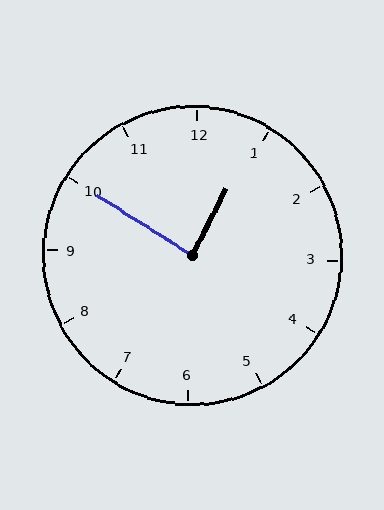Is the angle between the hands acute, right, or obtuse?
It is right.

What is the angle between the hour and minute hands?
Approximately 85 degrees.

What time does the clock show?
12:50.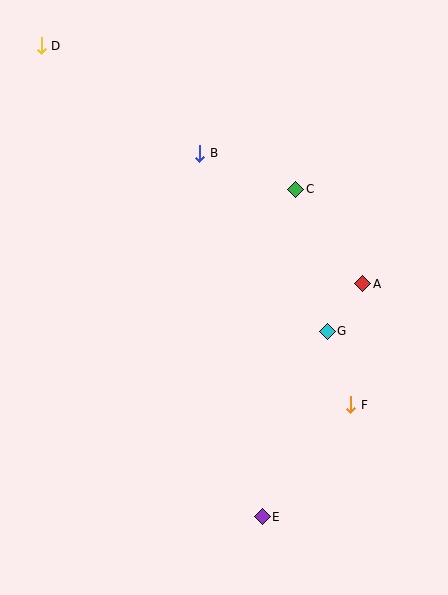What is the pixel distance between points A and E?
The distance between A and E is 254 pixels.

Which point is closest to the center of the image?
Point G at (327, 331) is closest to the center.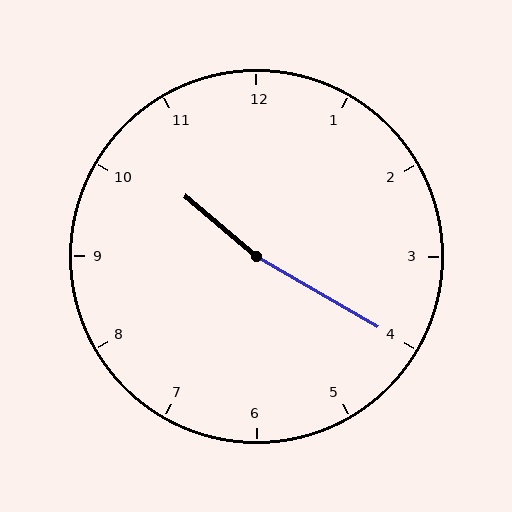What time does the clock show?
10:20.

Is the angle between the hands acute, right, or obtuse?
It is obtuse.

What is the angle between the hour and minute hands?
Approximately 170 degrees.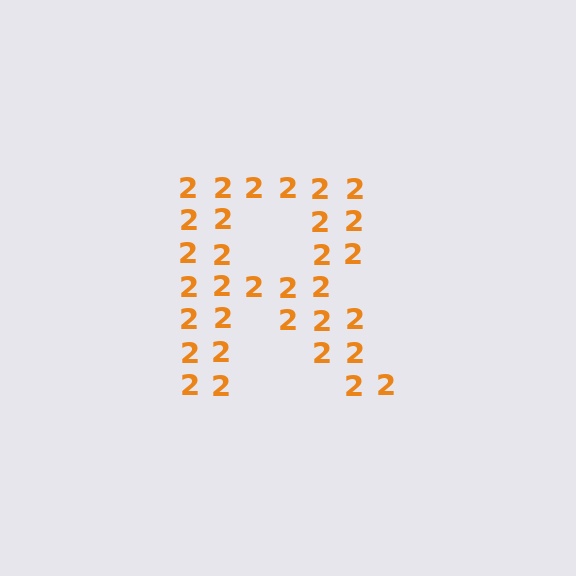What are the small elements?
The small elements are digit 2's.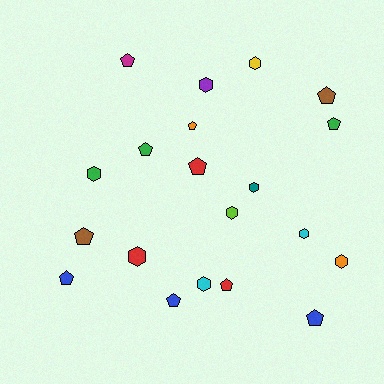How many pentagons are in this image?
There are 11 pentagons.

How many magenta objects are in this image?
There is 1 magenta object.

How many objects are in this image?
There are 20 objects.